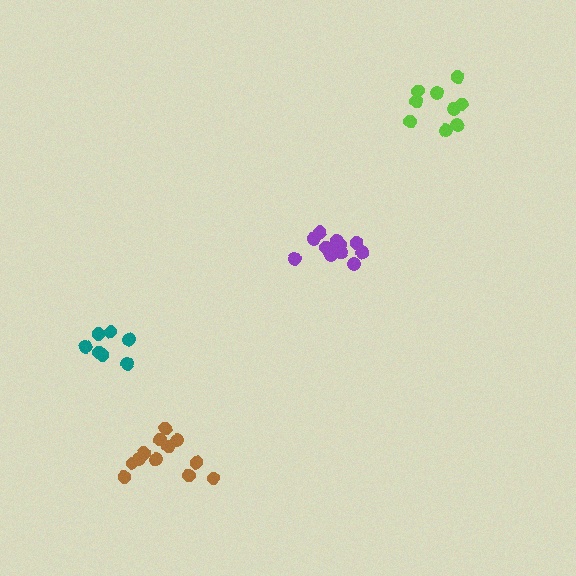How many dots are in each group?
Group 1: 13 dots, Group 2: 7 dots, Group 3: 12 dots, Group 4: 9 dots (41 total).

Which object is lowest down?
The brown cluster is bottommost.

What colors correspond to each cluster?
The clusters are colored: purple, teal, brown, lime.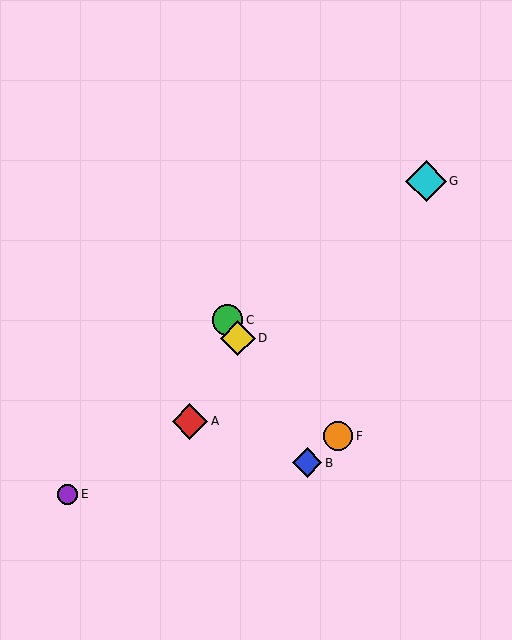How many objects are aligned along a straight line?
3 objects (B, C, D) are aligned along a straight line.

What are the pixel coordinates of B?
Object B is at (307, 463).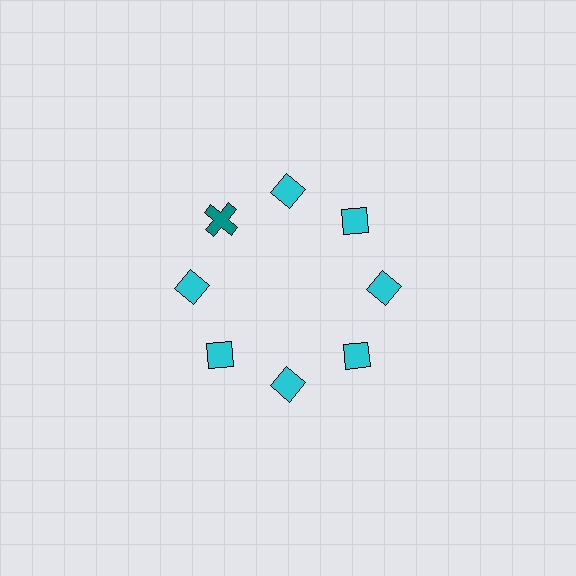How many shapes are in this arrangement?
There are 8 shapes arranged in a ring pattern.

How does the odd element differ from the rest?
It differs in both color (teal instead of cyan) and shape (cross instead of diamond).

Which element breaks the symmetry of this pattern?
The teal cross at roughly the 10 o'clock position breaks the symmetry. All other shapes are cyan diamonds.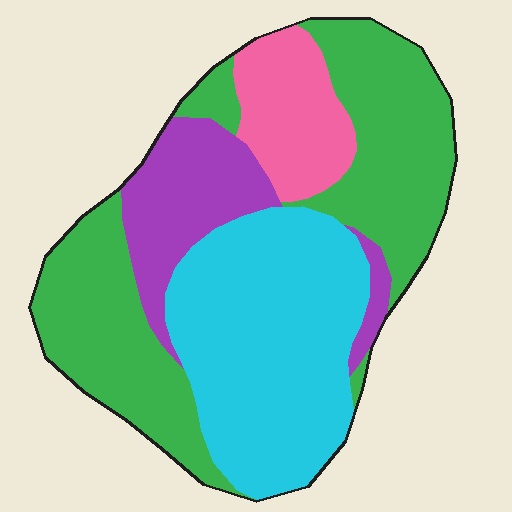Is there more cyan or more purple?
Cyan.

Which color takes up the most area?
Green, at roughly 40%.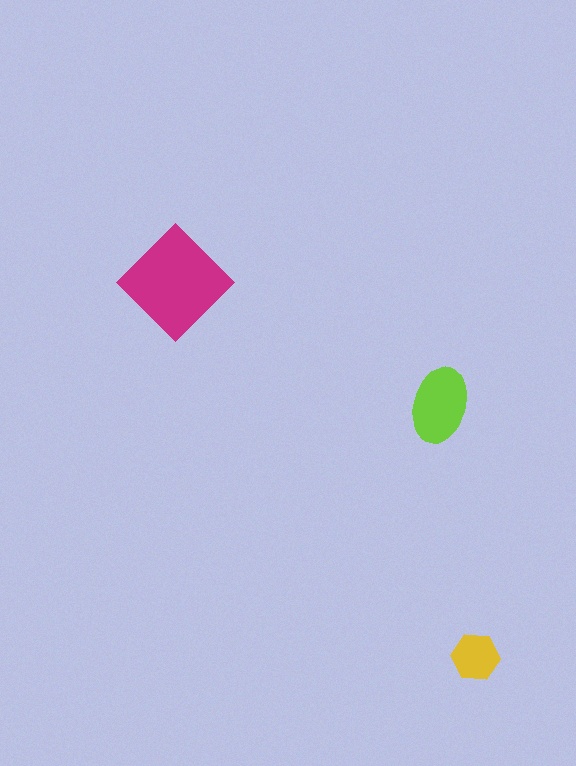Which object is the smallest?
The yellow hexagon.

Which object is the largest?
The magenta diamond.